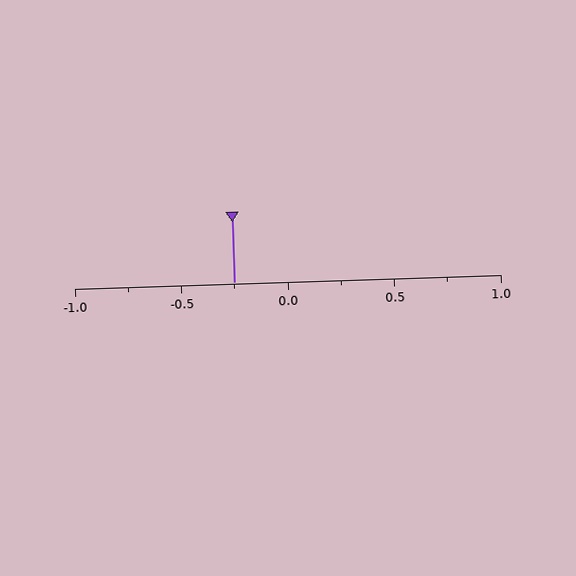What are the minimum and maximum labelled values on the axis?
The axis runs from -1.0 to 1.0.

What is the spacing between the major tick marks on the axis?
The major ticks are spaced 0.5 apart.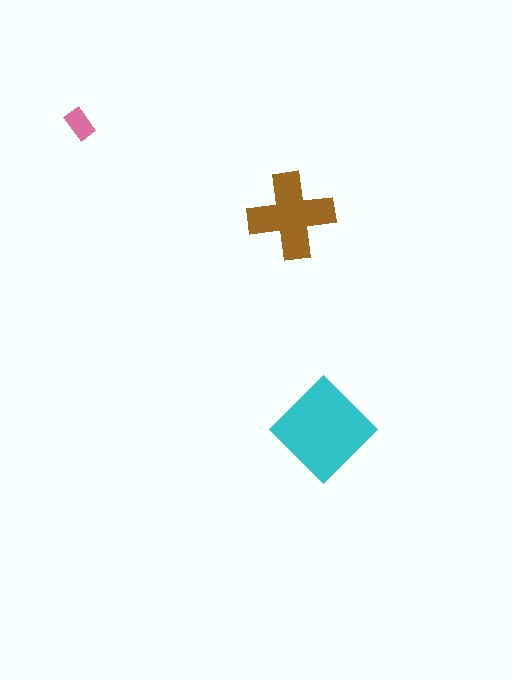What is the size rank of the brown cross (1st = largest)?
2nd.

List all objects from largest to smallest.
The cyan diamond, the brown cross, the pink rectangle.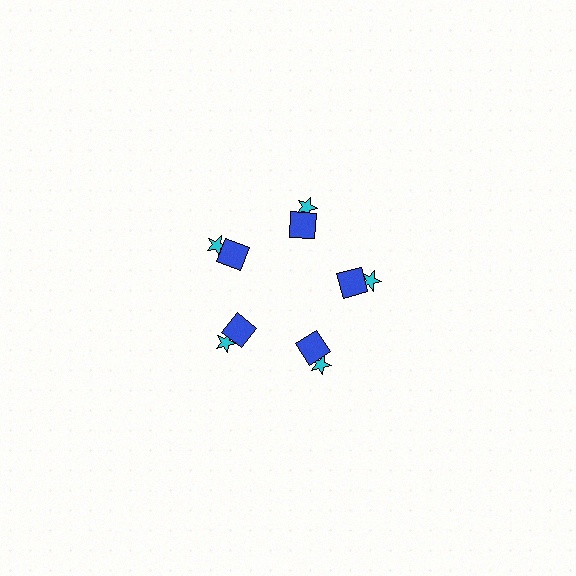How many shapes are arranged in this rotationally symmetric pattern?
There are 10 shapes, arranged in 5 groups of 2.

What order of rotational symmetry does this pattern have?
This pattern has 5-fold rotational symmetry.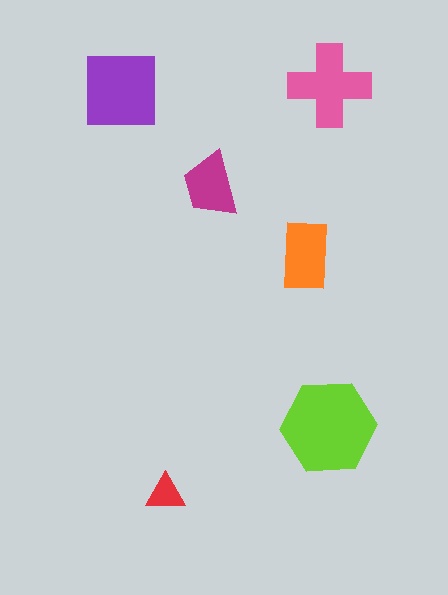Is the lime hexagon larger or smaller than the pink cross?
Larger.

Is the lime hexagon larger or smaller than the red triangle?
Larger.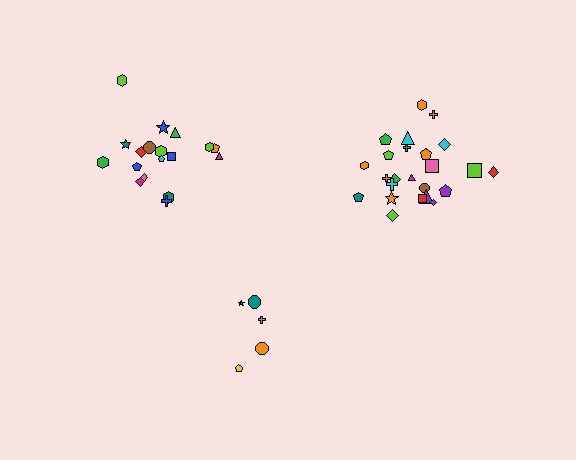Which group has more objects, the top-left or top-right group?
The top-right group.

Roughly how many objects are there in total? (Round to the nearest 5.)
Roughly 50 objects in total.